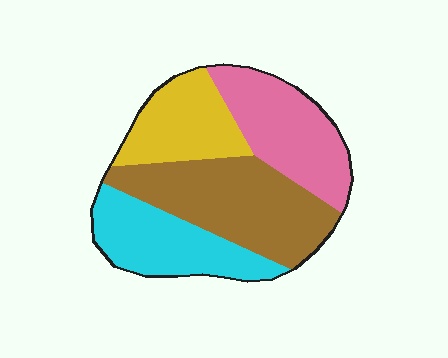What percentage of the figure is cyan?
Cyan takes up about one quarter (1/4) of the figure.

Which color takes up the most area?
Brown, at roughly 35%.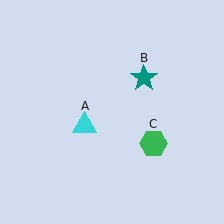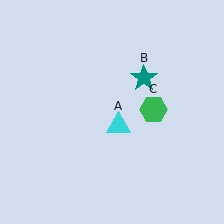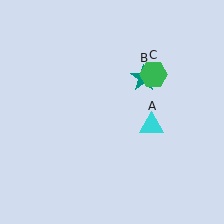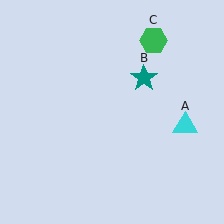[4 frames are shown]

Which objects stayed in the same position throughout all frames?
Teal star (object B) remained stationary.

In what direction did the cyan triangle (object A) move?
The cyan triangle (object A) moved right.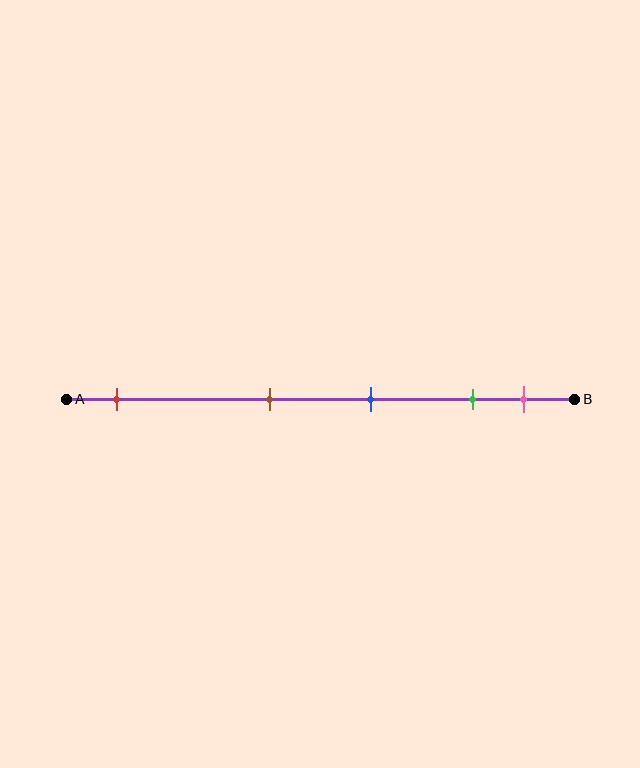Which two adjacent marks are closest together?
The green and pink marks are the closest adjacent pair.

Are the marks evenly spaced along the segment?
No, the marks are not evenly spaced.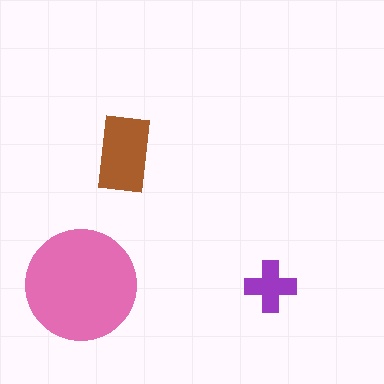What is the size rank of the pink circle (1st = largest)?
1st.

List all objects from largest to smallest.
The pink circle, the brown rectangle, the purple cross.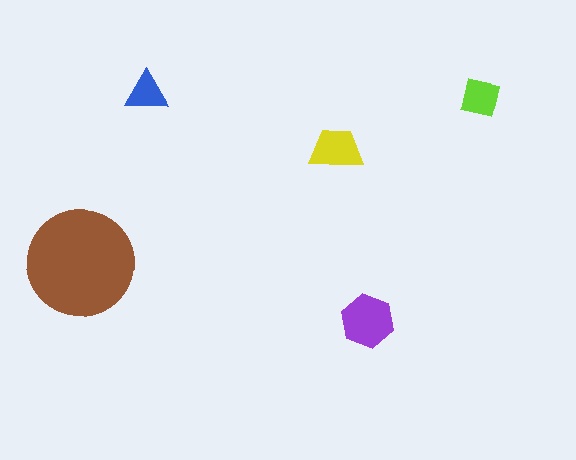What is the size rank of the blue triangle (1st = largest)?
5th.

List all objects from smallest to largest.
The blue triangle, the lime square, the yellow trapezoid, the purple hexagon, the brown circle.